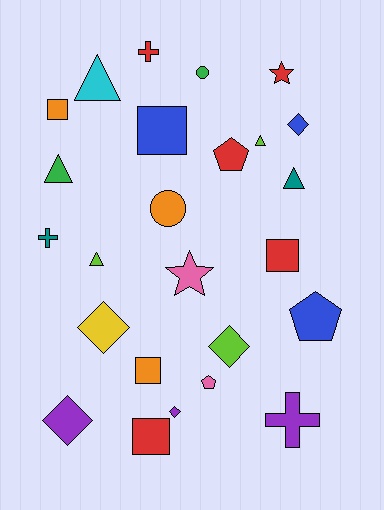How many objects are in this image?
There are 25 objects.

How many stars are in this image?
There are 2 stars.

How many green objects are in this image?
There are 2 green objects.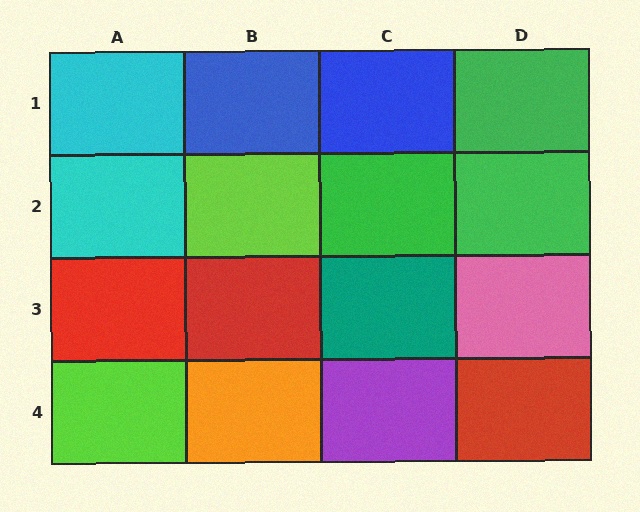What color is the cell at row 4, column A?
Lime.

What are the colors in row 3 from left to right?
Red, red, teal, pink.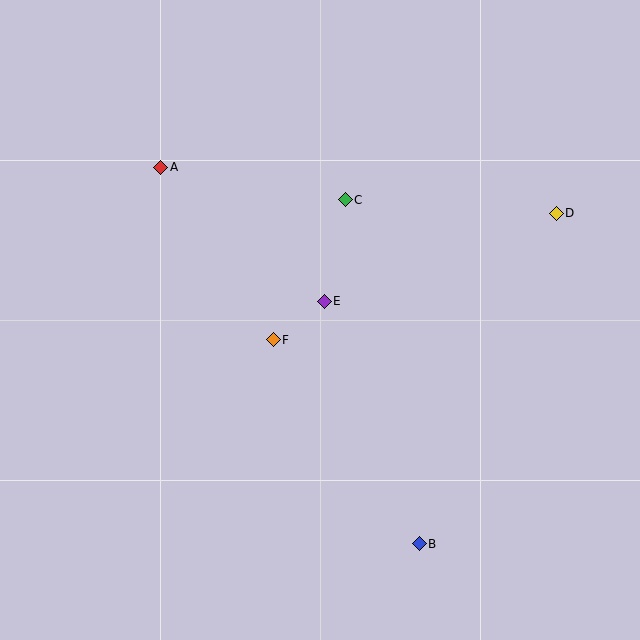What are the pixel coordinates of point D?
Point D is at (556, 213).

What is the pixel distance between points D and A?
The distance between D and A is 398 pixels.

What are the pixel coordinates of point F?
Point F is at (273, 340).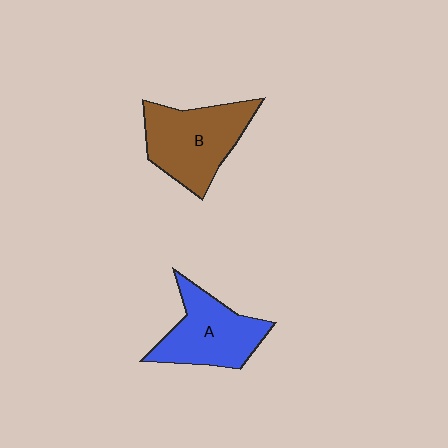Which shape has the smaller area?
Shape A (blue).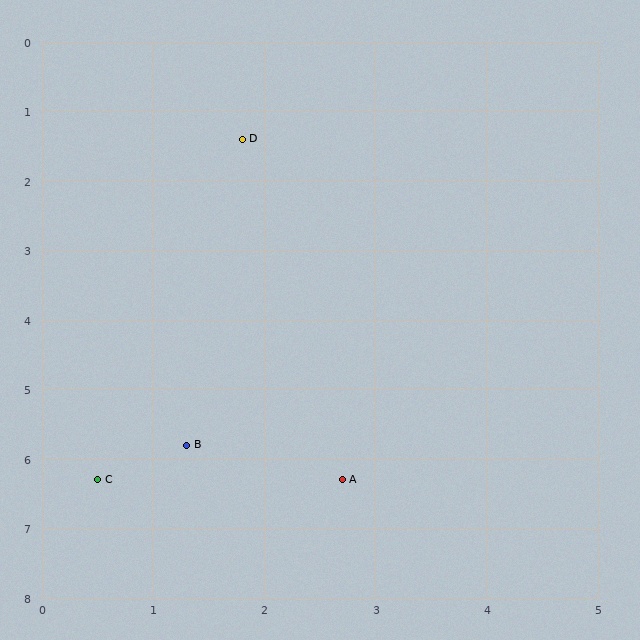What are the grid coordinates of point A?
Point A is at approximately (2.7, 6.3).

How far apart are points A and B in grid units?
Points A and B are about 1.5 grid units apart.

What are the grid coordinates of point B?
Point B is at approximately (1.3, 5.8).